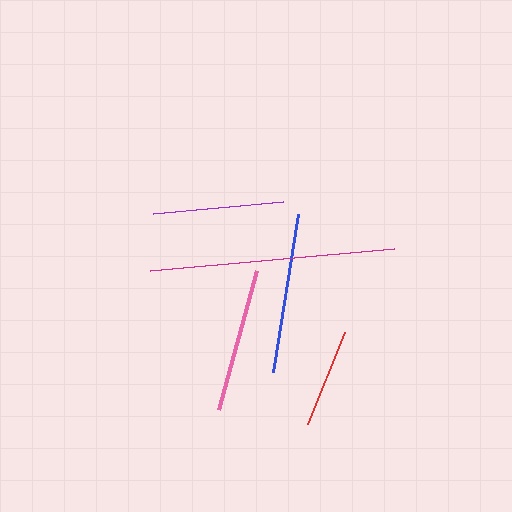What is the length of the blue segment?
The blue segment is approximately 160 pixels long.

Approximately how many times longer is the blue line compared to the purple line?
The blue line is approximately 1.2 times the length of the purple line.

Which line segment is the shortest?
The red line is the shortest at approximately 99 pixels.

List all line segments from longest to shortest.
From longest to shortest: magenta, blue, pink, purple, red.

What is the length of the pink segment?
The pink segment is approximately 144 pixels long.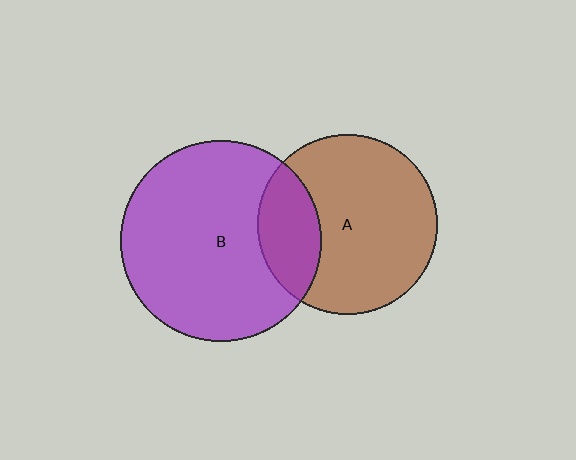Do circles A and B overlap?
Yes.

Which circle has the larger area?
Circle B (purple).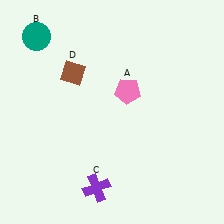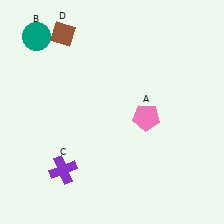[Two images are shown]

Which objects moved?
The objects that moved are: the pink pentagon (A), the purple cross (C), the brown diamond (D).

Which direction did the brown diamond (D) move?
The brown diamond (D) moved up.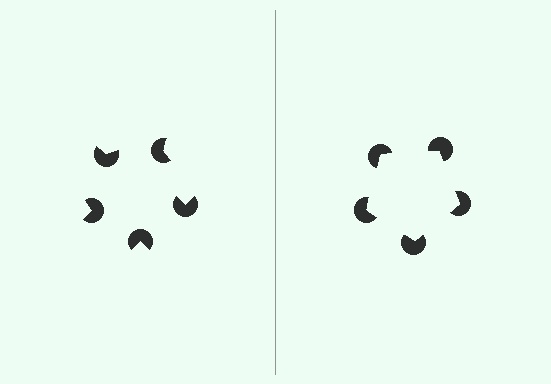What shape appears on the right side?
An illusory pentagon.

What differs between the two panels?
The pac-man discs are positioned identically on both sides; only the wedge orientations differ. On the right they align to a pentagon; on the left they are misaligned.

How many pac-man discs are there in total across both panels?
10 — 5 on each side.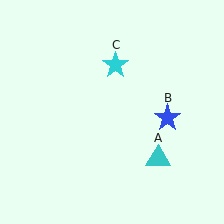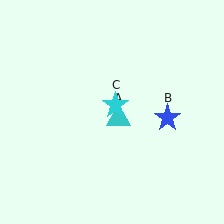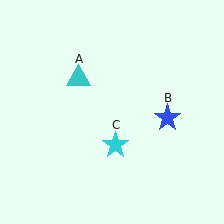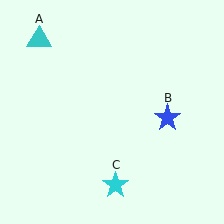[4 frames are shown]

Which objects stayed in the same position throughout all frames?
Blue star (object B) remained stationary.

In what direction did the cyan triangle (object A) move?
The cyan triangle (object A) moved up and to the left.